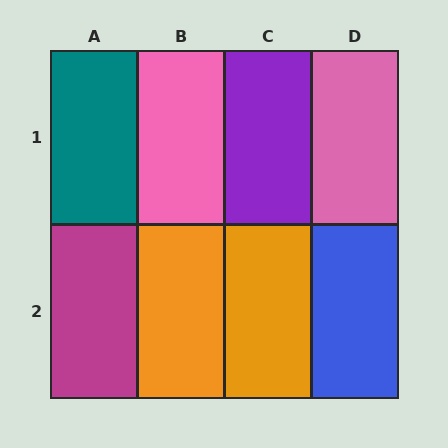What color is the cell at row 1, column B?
Pink.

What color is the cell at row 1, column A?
Teal.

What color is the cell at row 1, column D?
Pink.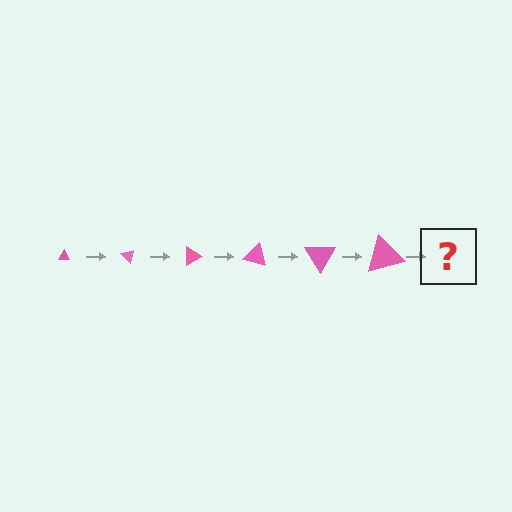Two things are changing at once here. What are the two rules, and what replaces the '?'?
The two rules are that the triangle grows larger each step and it rotates 45 degrees each step. The '?' should be a triangle, larger than the previous one and rotated 270 degrees from the start.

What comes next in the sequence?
The next element should be a triangle, larger than the previous one and rotated 270 degrees from the start.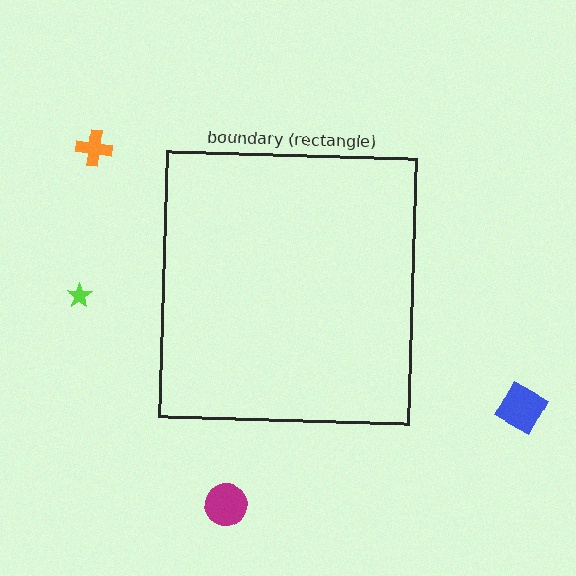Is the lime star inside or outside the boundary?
Outside.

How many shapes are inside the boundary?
0 inside, 4 outside.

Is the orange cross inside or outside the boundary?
Outside.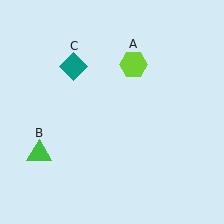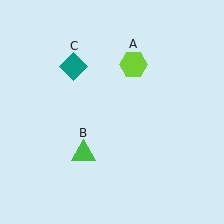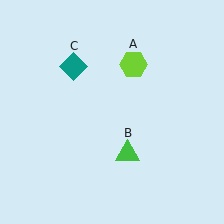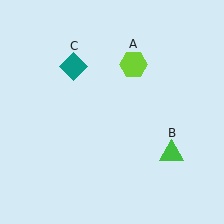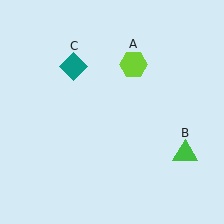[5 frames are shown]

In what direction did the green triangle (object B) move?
The green triangle (object B) moved right.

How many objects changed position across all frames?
1 object changed position: green triangle (object B).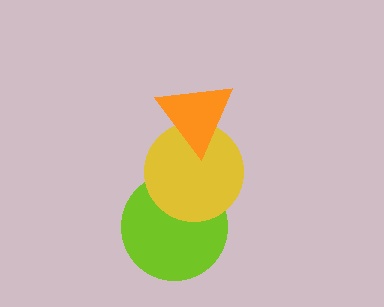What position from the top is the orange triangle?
The orange triangle is 1st from the top.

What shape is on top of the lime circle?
The yellow circle is on top of the lime circle.